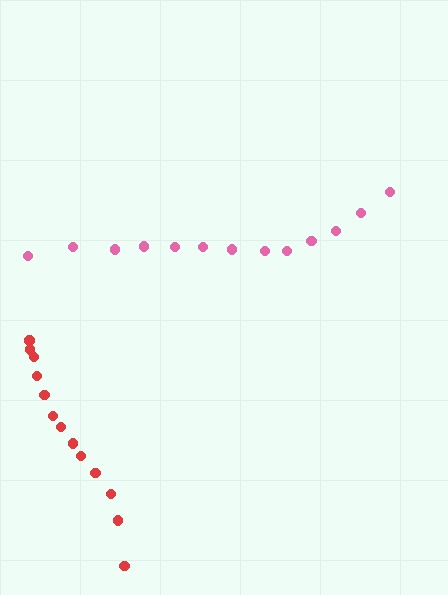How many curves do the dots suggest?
There are 2 distinct paths.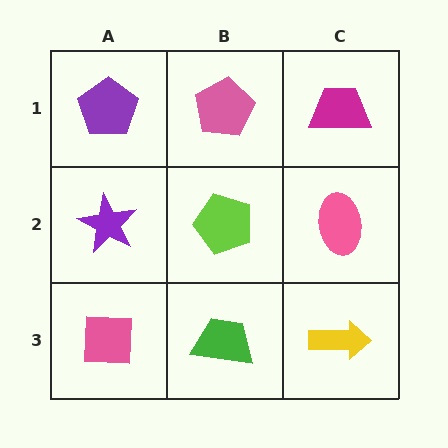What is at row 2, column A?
A purple star.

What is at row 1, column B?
A pink pentagon.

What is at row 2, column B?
A lime pentagon.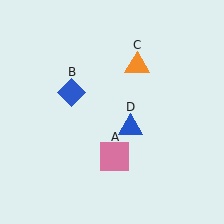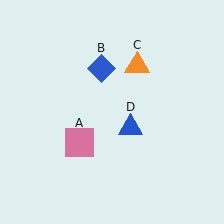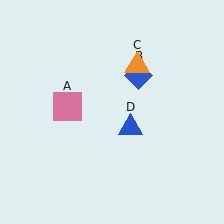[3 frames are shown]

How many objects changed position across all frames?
2 objects changed position: pink square (object A), blue diamond (object B).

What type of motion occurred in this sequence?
The pink square (object A), blue diamond (object B) rotated clockwise around the center of the scene.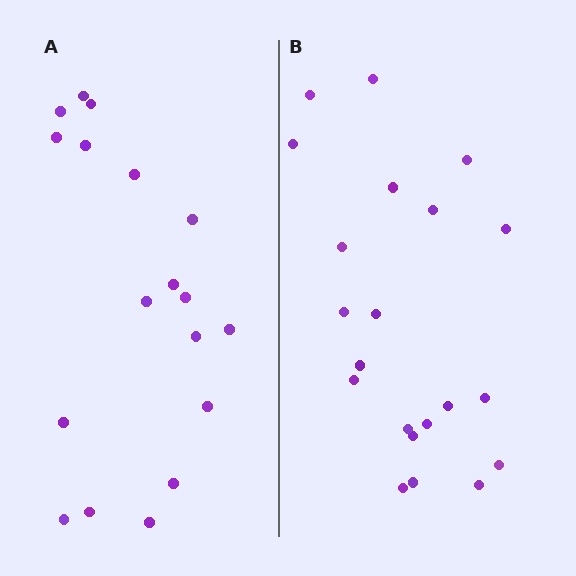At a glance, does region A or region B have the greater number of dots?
Region B (the right region) has more dots.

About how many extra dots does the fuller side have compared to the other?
Region B has just a few more — roughly 2 or 3 more dots than region A.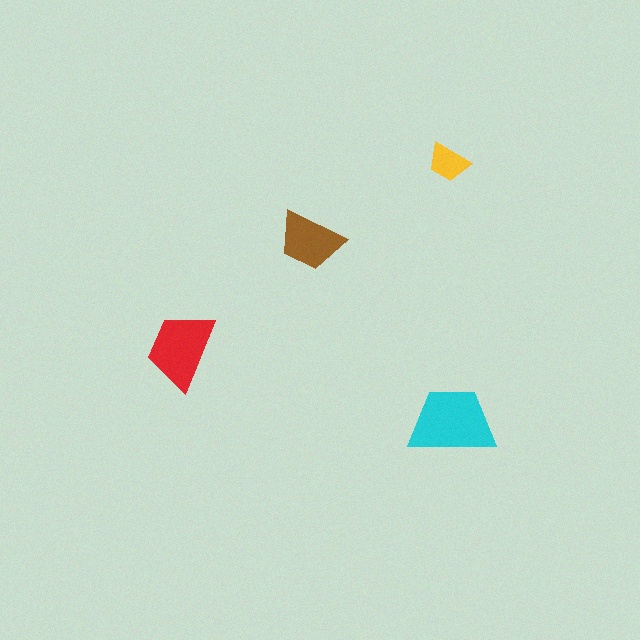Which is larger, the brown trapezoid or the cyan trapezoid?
The cyan one.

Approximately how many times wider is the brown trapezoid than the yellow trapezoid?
About 1.5 times wider.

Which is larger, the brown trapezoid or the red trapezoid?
The red one.